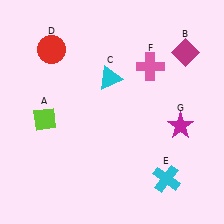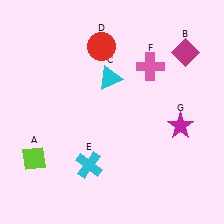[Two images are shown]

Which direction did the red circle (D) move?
The red circle (D) moved right.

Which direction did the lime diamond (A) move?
The lime diamond (A) moved down.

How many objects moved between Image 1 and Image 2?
3 objects moved between the two images.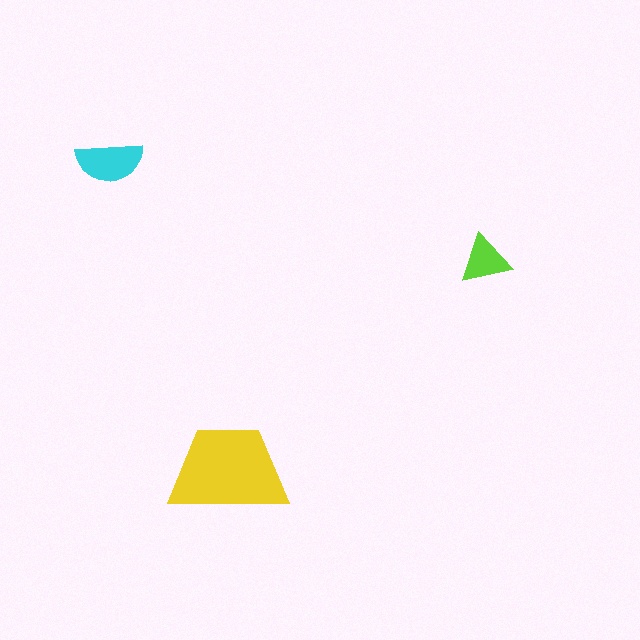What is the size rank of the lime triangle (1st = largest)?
3rd.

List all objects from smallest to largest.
The lime triangle, the cyan semicircle, the yellow trapezoid.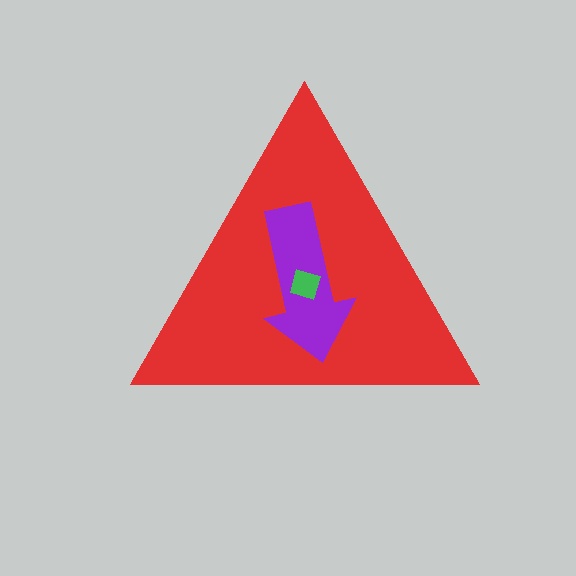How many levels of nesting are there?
3.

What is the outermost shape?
The red triangle.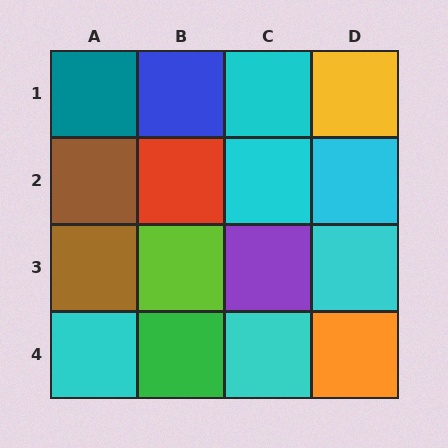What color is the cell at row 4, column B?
Green.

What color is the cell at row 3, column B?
Lime.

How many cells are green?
1 cell is green.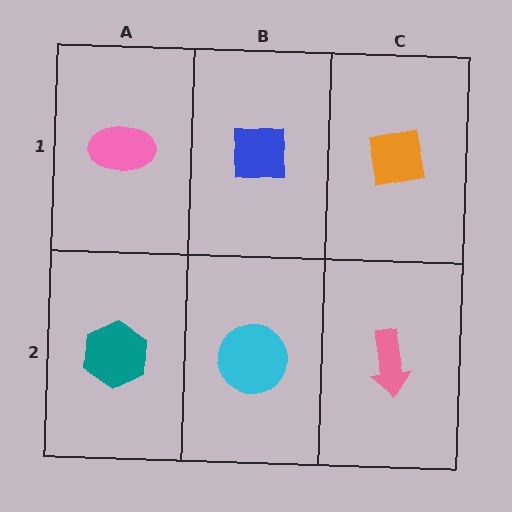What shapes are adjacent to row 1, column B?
A cyan circle (row 2, column B), a pink ellipse (row 1, column A), an orange square (row 1, column C).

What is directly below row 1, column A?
A teal hexagon.